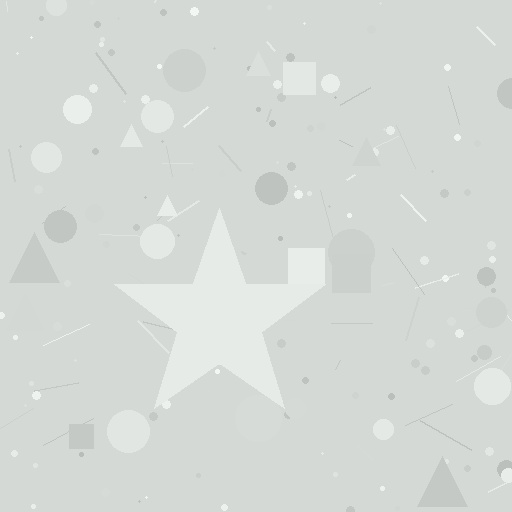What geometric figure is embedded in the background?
A star is embedded in the background.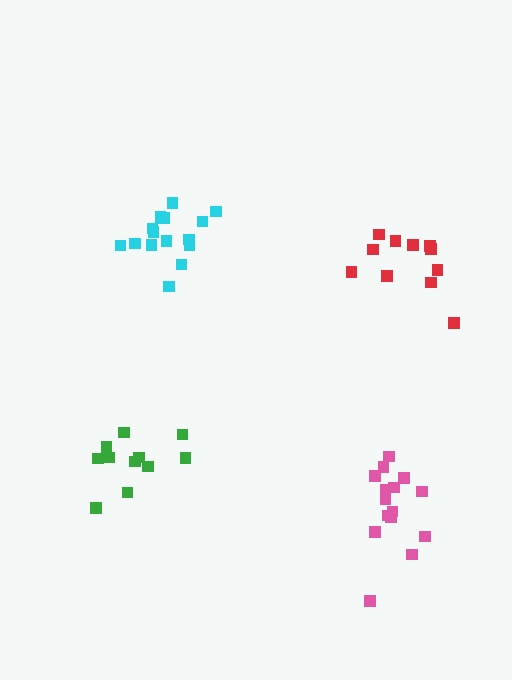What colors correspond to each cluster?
The clusters are colored: cyan, green, red, pink.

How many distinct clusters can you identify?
There are 4 distinct clusters.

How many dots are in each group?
Group 1: 15 dots, Group 2: 11 dots, Group 3: 11 dots, Group 4: 15 dots (52 total).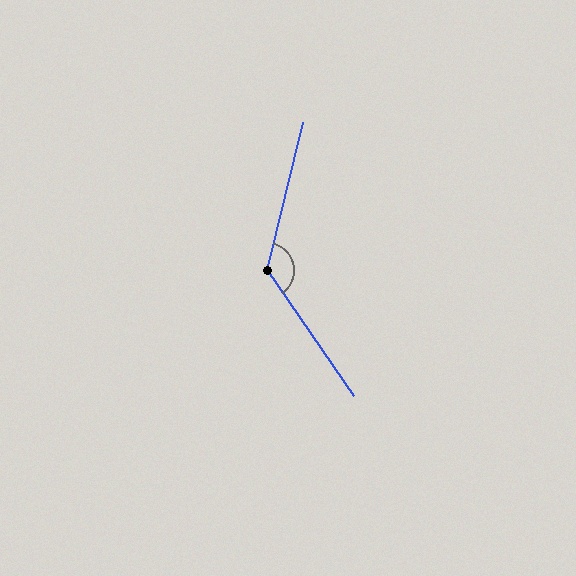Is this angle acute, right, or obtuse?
It is obtuse.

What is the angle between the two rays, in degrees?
Approximately 132 degrees.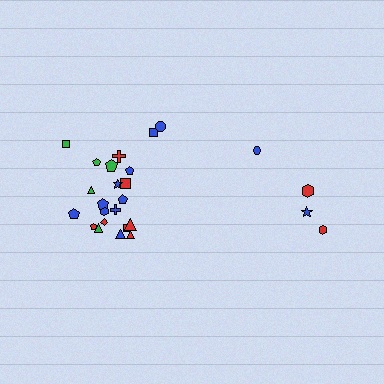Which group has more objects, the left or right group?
The left group.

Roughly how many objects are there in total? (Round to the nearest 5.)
Roughly 25 objects in total.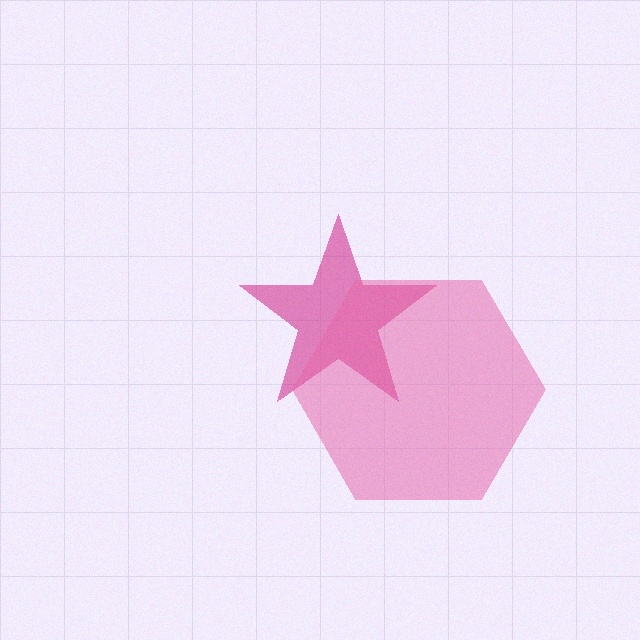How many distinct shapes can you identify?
There are 2 distinct shapes: a magenta star, a pink hexagon.